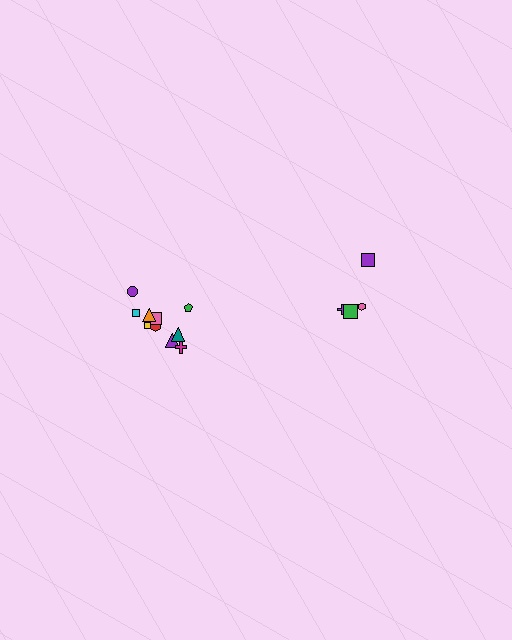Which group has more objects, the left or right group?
The left group.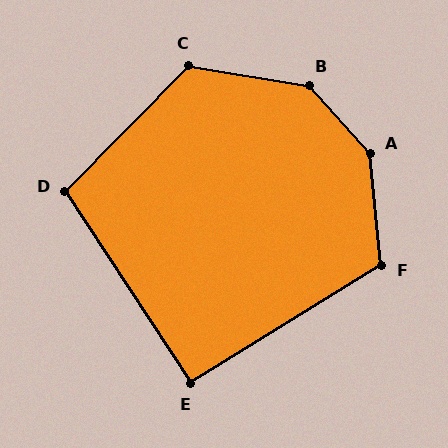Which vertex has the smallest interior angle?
E, at approximately 92 degrees.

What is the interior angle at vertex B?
Approximately 141 degrees (obtuse).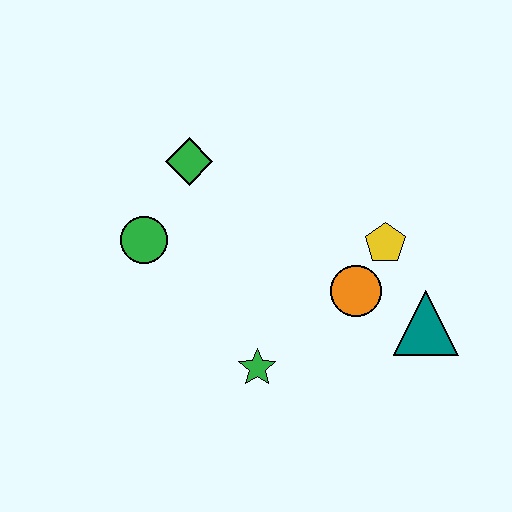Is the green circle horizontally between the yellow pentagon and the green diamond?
No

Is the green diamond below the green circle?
No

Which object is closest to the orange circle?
The yellow pentagon is closest to the orange circle.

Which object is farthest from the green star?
The green diamond is farthest from the green star.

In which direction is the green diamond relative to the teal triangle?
The green diamond is to the left of the teal triangle.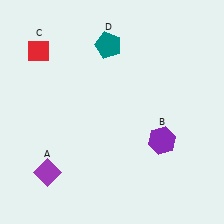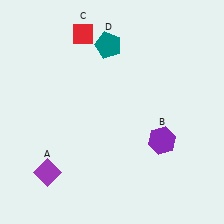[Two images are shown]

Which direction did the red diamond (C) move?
The red diamond (C) moved right.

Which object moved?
The red diamond (C) moved right.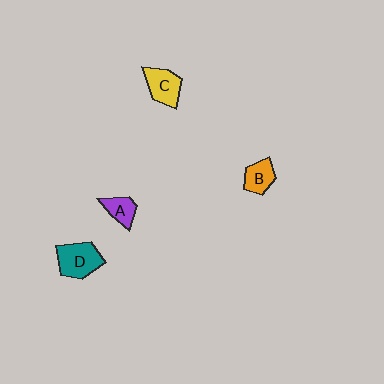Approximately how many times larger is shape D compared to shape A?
Approximately 1.8 times.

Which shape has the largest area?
Shape D (teal).